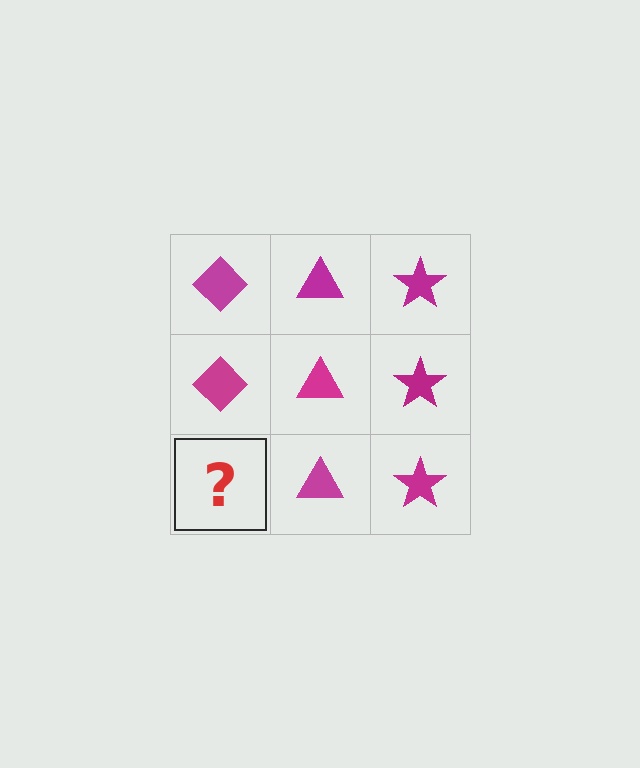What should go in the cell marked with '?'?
The missing cell should contain a magenta diamond.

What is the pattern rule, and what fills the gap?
The rule is that each column has a consistent shape. The gap should be filled with a magenta diamond.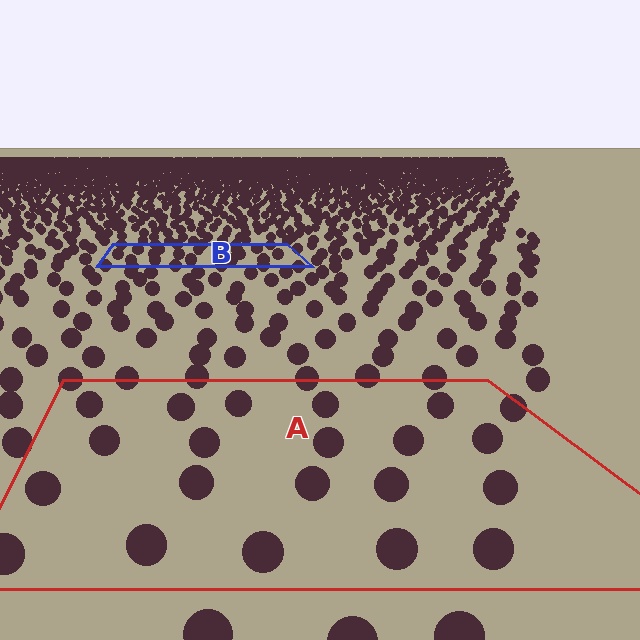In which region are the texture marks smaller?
The texture marks are smaller in region B, because it is farther away.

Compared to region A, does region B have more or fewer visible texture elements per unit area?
Region B has more texture elements per unit area — they are packed more densely because it is farther away.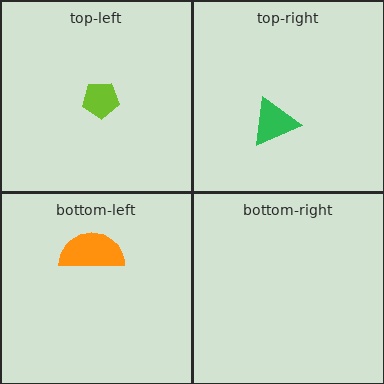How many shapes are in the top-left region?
1.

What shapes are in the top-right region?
The green triangle.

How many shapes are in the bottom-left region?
1.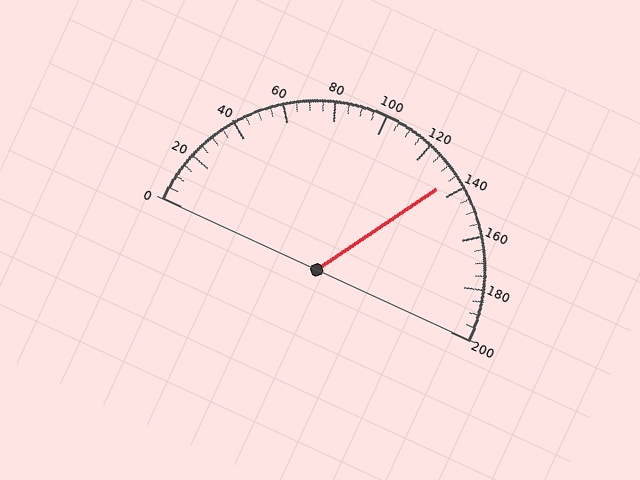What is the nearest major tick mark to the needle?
The nearest major tick mark is 140.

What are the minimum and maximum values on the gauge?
The gauge ranges from 0 to 200.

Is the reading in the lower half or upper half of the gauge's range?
The reading is in the upper half of the range (0 to 200).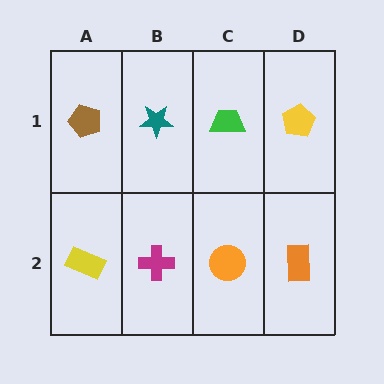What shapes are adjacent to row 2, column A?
A brown pentagon (row 1, column A), a magenta cross (row 2, column B).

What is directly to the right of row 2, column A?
A magenta cross.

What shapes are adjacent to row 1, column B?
A magenta cross (row 2, column B), a brown pentagon (row 1, column A), a green trapezoid (row 1, column C).